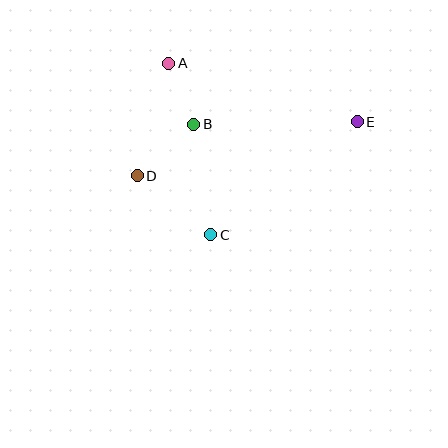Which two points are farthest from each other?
Points D and E are farthest from each other.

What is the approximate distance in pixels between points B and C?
The distance between B and C is approximately 112 pixels.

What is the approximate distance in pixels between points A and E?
The distance between A and E is approximately 197 pixels.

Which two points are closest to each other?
Points A and B are closest to each other.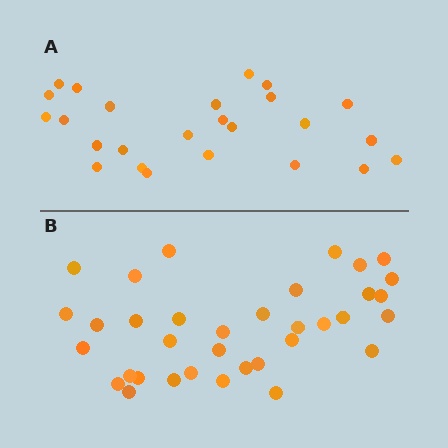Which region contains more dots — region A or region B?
Region B (the bottom region) has more dots.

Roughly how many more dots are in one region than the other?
Region B has roughly 10 or so more dots than region A.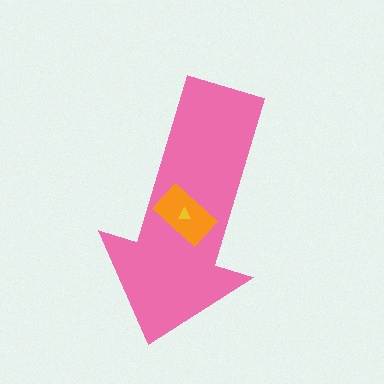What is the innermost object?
The yellow triangle.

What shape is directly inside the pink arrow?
The orange rectangle.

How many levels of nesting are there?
3.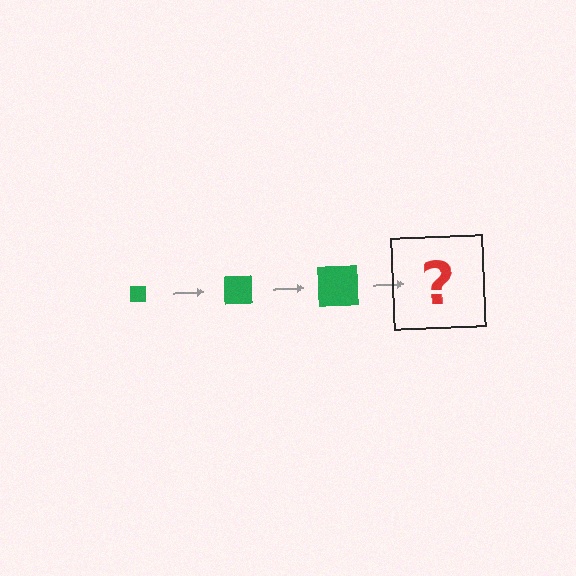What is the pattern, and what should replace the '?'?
The pattern is that the square gets progressively larger each step. The '?' should be a green square, larger than the previous one.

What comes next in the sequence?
The next element should be a green square, larger than the previous one.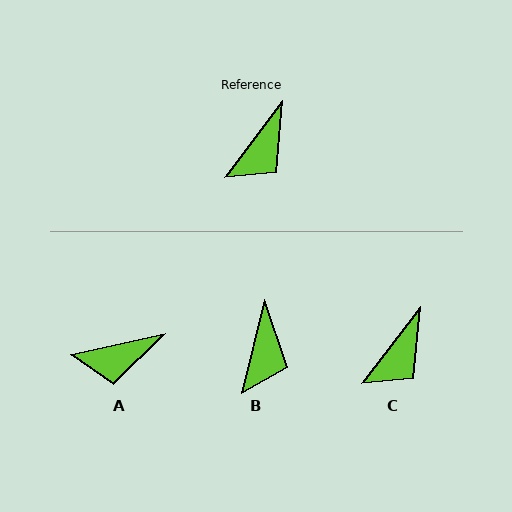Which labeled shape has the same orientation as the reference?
C.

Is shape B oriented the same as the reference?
No, it is off by about 24 degrees.